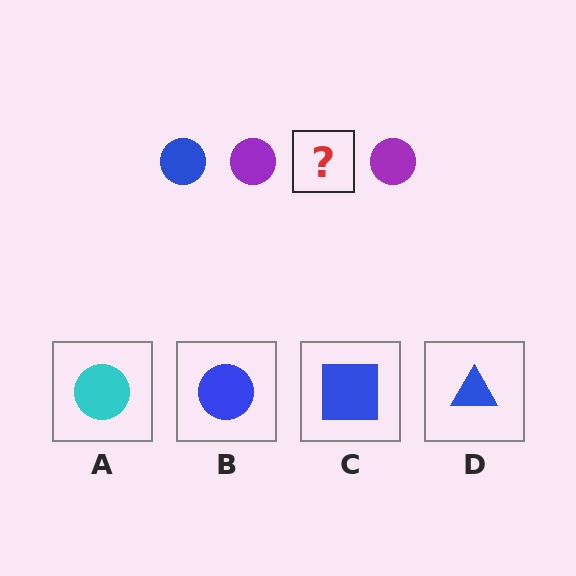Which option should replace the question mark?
Option B.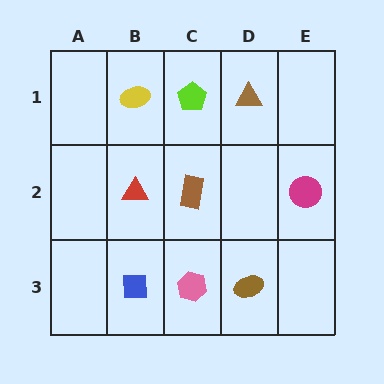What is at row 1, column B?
A yellow ellipse.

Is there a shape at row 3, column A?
No, that cell is empty.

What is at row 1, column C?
A lime pentagon.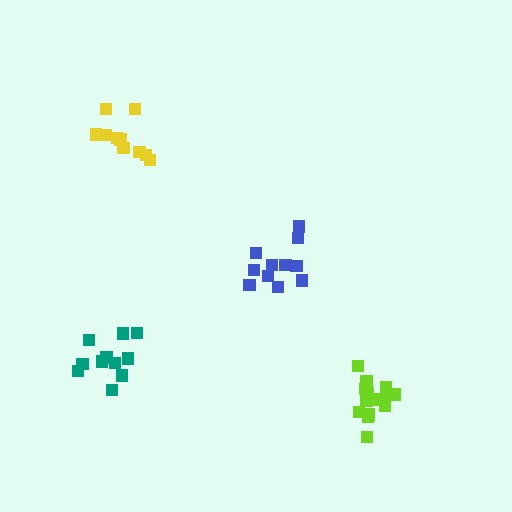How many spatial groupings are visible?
There are 4 spatial groupings.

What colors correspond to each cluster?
The clusters are colored: yellow, teal, blue, lime.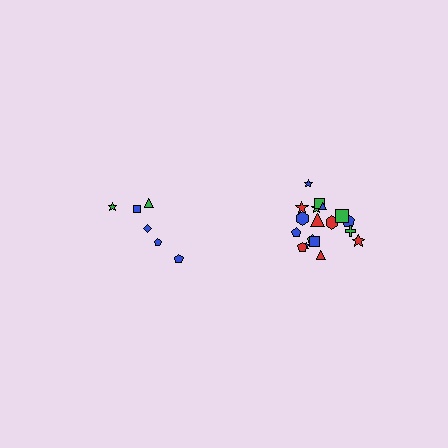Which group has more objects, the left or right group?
The right group.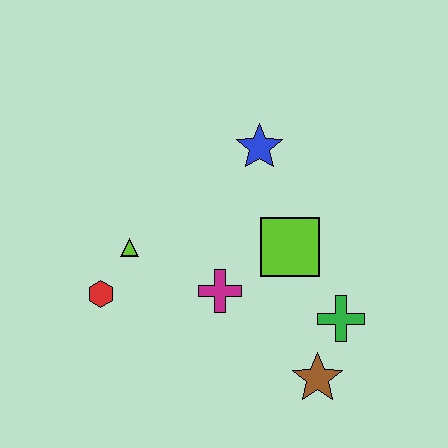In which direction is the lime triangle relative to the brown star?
The lime triangle is to the left of the brown star.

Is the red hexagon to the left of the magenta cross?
Yes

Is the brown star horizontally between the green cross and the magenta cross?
Yes